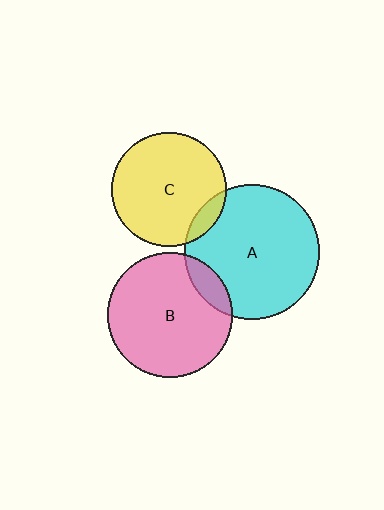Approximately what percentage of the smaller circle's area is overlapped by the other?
Approximately 10%.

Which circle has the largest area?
Circle A (cyan).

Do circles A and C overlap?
Yes.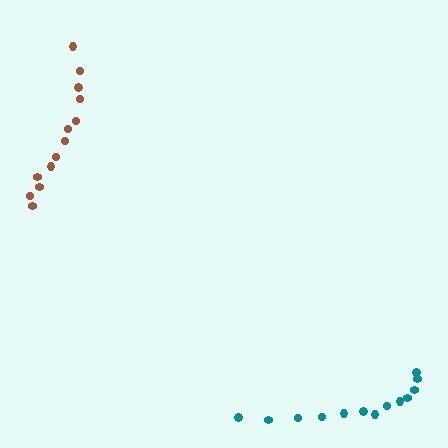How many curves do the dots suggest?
There are 2 distinct paths.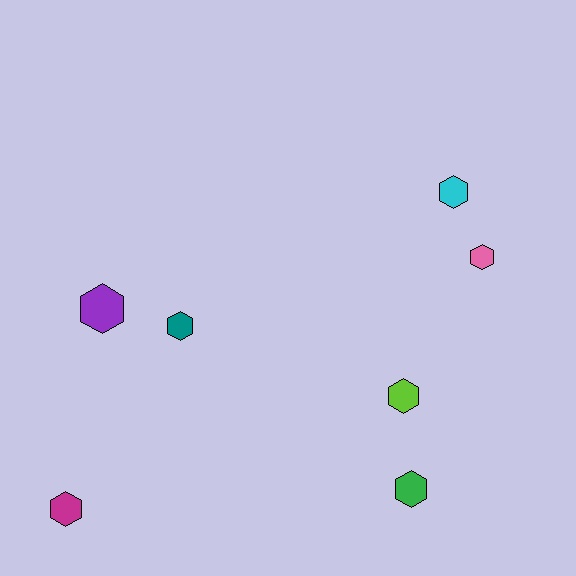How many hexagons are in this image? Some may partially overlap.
There are 7 hexagons.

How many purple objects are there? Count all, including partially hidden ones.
There is 1 purple object.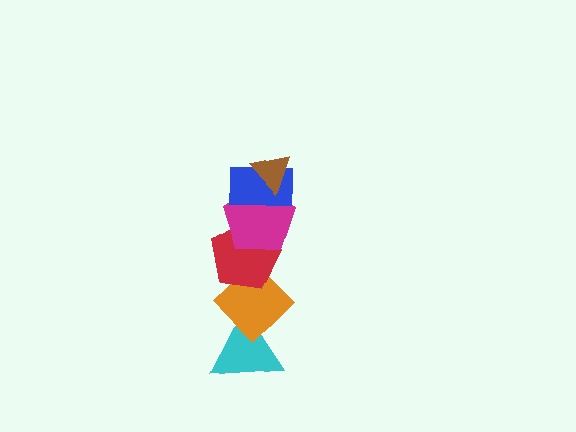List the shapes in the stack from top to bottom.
From top to bottom: the brown triangle, the blue rectangle, the magenta pentagon, the red pentagon, the orange diamond, the cyan triangle.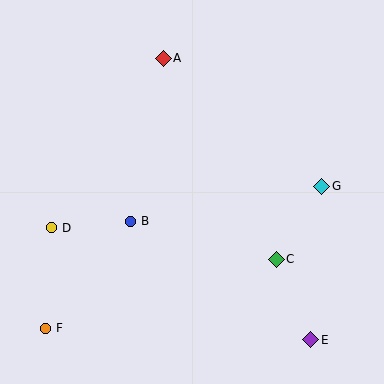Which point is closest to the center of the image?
Point B at (131, 221) is closest to the center.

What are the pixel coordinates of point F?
Point F is at (46, 328).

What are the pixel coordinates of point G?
Point G is at (322, 186).